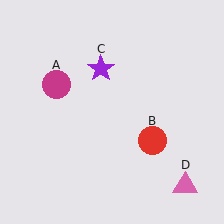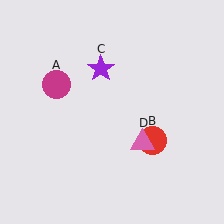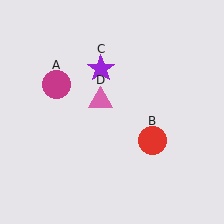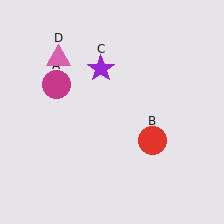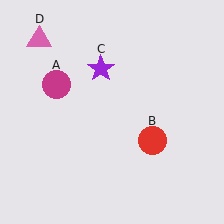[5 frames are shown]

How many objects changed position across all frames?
1 object changed position: pink triangle (object D).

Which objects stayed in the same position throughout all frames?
Magenta circle (object A) and red circle (object B) and purple star (object C) remained stationary.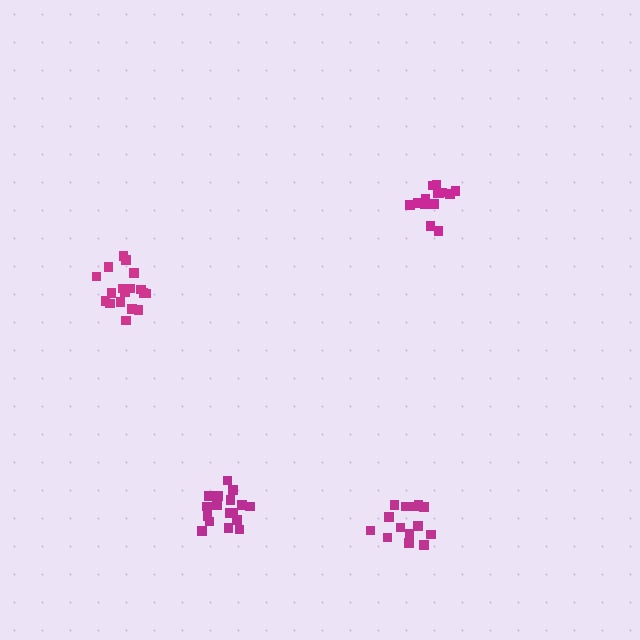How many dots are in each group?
Group 1: 18 dots, Group 2: 17 dots, Group 3: 14 dots, Group 4: 14 dots (63 total).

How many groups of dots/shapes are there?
There are 4 groups.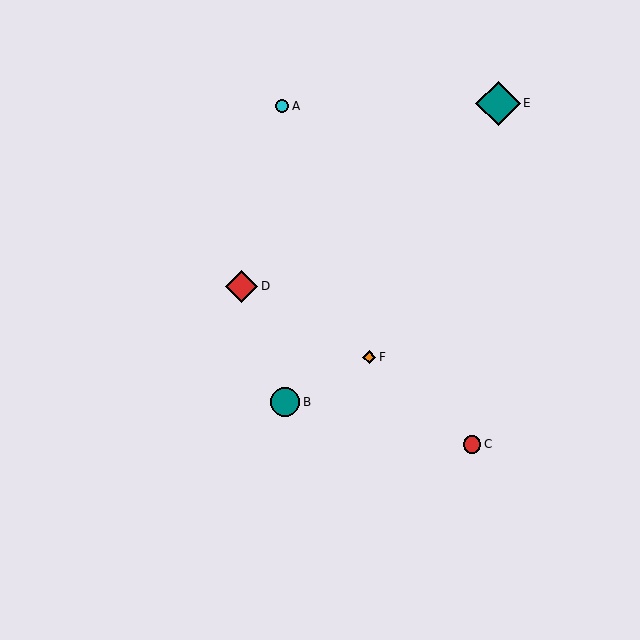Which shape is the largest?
The teal diamond (labeled E) is the largest.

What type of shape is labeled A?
Shape A is a cyan circle.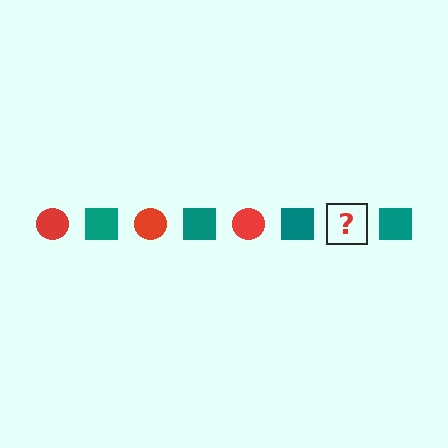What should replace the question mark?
The question mark should be replaced with a red circle.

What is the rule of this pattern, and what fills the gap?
The rule is that the pattern alternates between red circle and teal square. The gap should be filled with a red circle.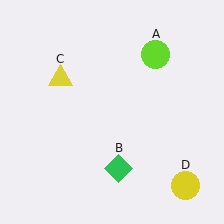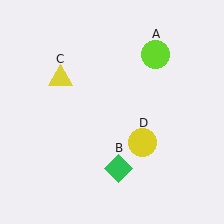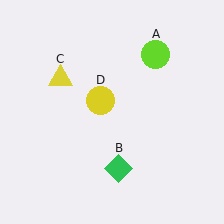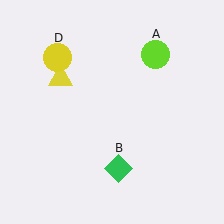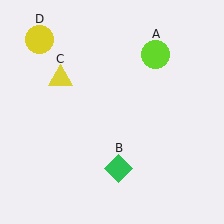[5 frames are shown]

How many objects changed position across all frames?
1 object changed position: yellow circle (object D).